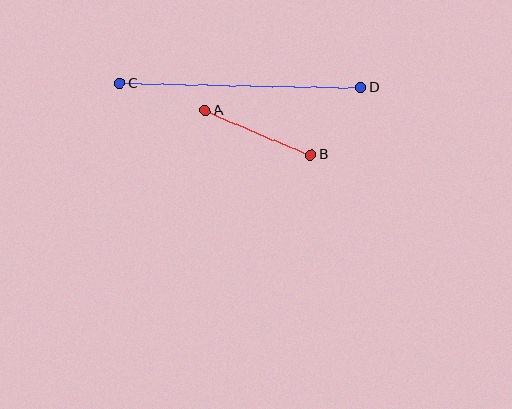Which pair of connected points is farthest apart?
Points C and D are farthest apart.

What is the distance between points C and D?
The distance is approximately 242 pixels.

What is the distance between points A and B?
The distance is approximately 114 pixels.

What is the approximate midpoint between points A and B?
The midpoint is at approximately (258, 133) pixels.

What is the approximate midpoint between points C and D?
The midpoint is at approximately (240, 85) pixels.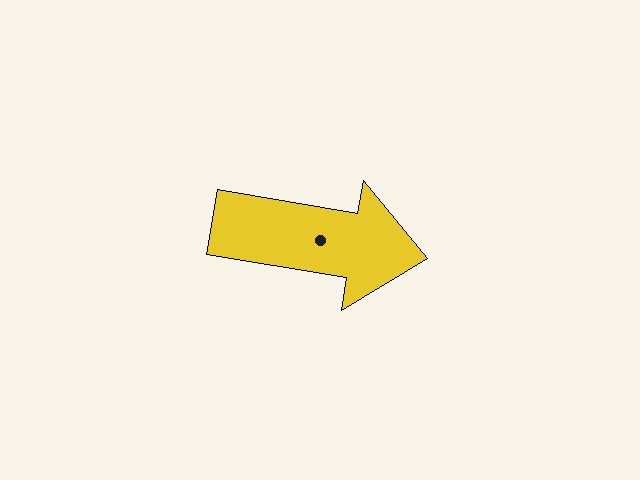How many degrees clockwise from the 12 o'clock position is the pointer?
Approximately 100 degrees.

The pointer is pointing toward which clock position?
Roughly 3 o'clock.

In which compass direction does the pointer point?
East.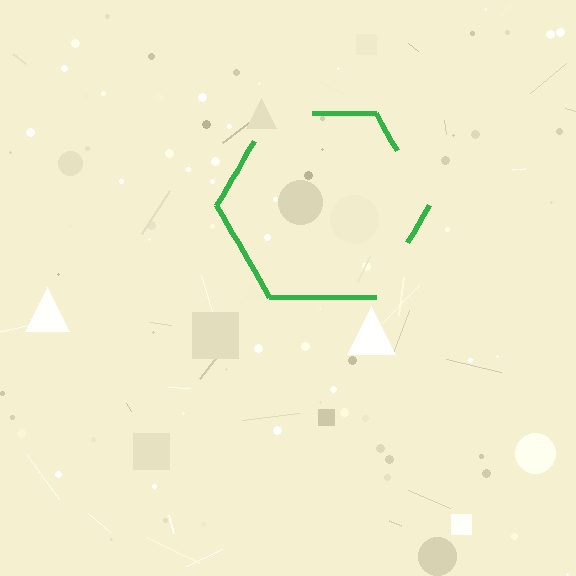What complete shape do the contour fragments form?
The contour fragments form a hexagon.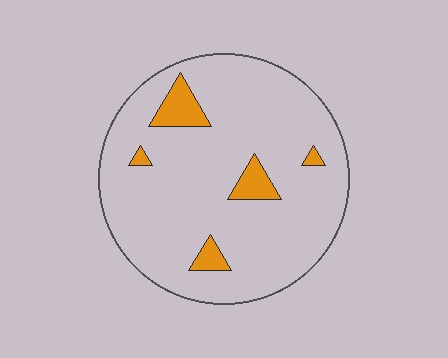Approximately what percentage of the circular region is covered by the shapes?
Approximately 10%.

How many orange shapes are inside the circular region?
5.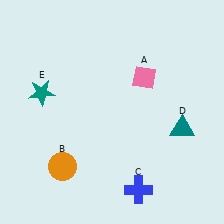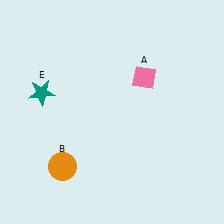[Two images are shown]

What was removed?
The blue cross (C), the teal triangle (D) were removed in Image 2.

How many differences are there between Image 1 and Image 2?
There are 2 differences between the two images.